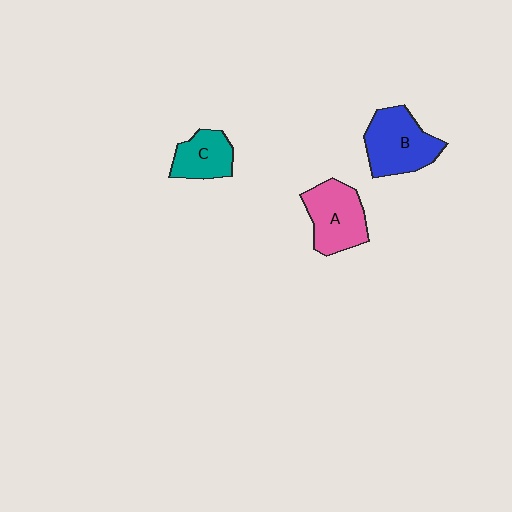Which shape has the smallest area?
Shape C (teal).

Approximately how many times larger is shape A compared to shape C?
Approximately 1.4 times.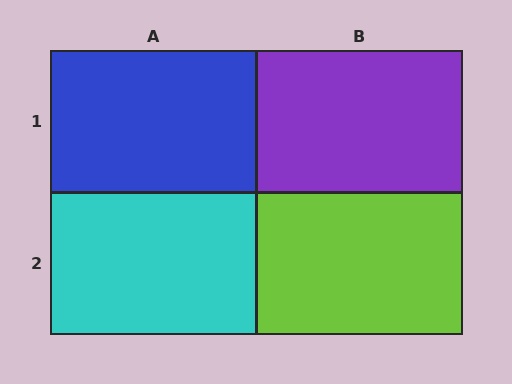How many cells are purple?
1 cell is purple.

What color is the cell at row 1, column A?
Blue.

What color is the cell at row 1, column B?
Purple.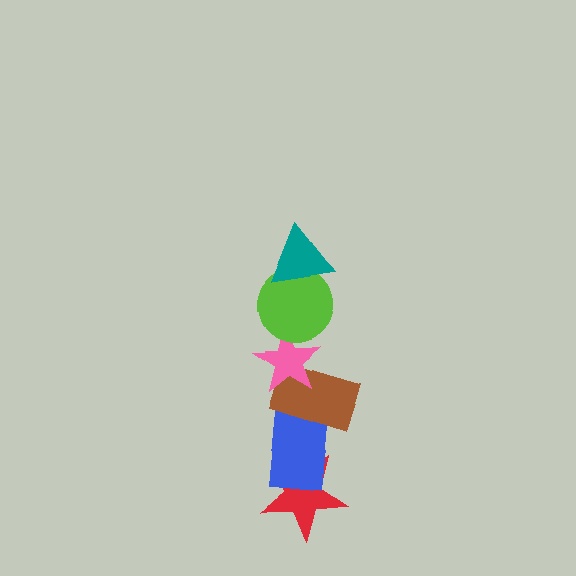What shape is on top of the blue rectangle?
The brown rectangle is on top of the blue rectangle.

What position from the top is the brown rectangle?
The brown rectangle is 4th from the top.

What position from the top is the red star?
The red star is 6th from the top.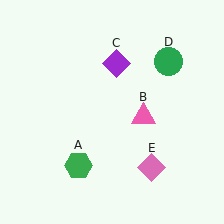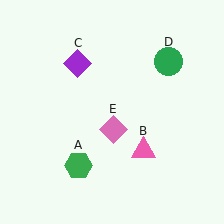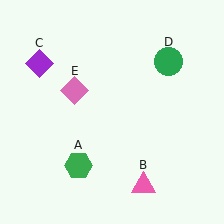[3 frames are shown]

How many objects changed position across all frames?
3 objects changed position: pink triangle (object B), purple diamond (object C), pink diamond (object E).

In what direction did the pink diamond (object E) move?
The pink diamond (object E) moved up and to the left.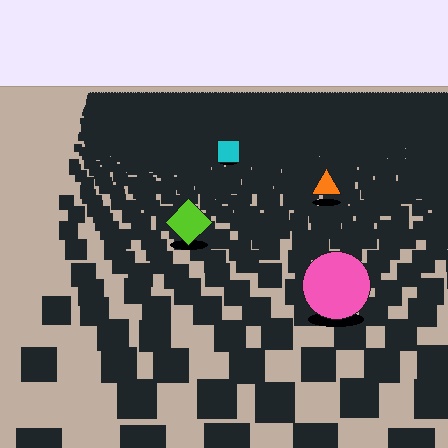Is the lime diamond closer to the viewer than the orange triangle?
Yes. The lime diamond is closer — you can tell from the texture gradient: the ground texture is coarser near it.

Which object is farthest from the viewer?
The cyan square is farthest from the viewer. It appears smaller and the ground texture around it is denser.